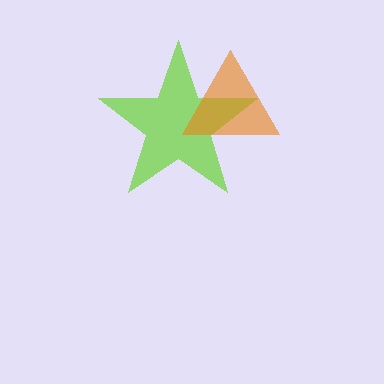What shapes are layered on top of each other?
The layered shapes are: a lime star, an orange triangle.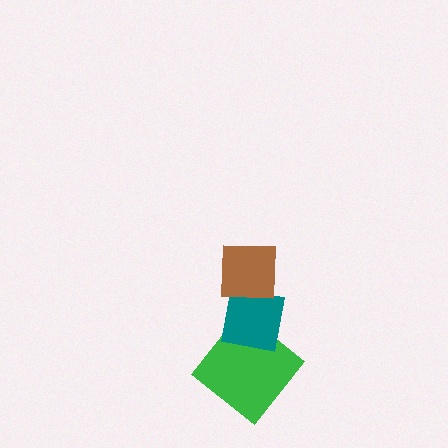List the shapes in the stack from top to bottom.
From top to bottom: the brown square, the teal square, the green diamond.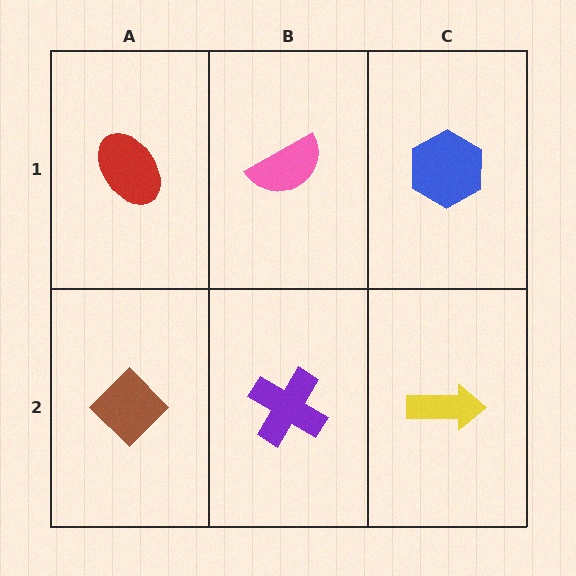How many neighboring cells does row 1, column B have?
3.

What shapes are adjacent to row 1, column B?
A purple cross (row 2, column B), a red ellipse (row 1, column A), a blue hexagon (row 1, column C).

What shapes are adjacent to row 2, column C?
A blue hexagon (row 1, column C), a purple cross (row 2, column B).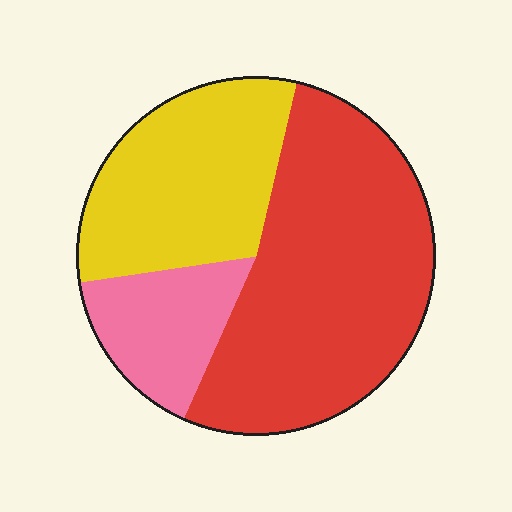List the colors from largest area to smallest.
From largest to smallest: red, yellow, pink.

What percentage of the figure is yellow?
Yellow takes up about one third (1/3) of the figure.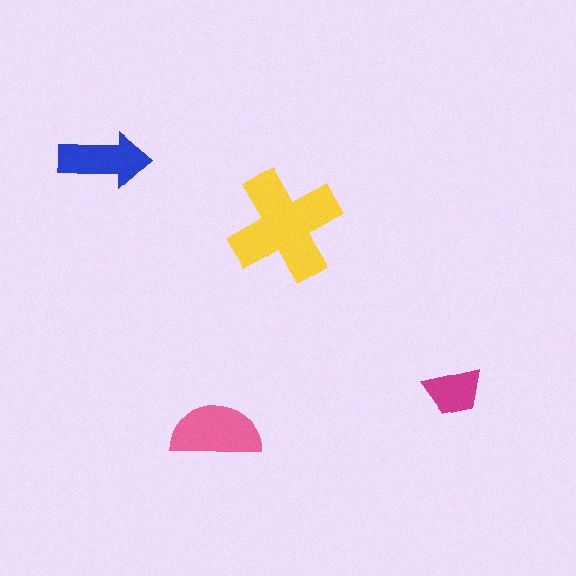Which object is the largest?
The yellow cross.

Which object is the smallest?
The magenta trapezoid.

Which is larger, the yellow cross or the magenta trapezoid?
The yellow cross.